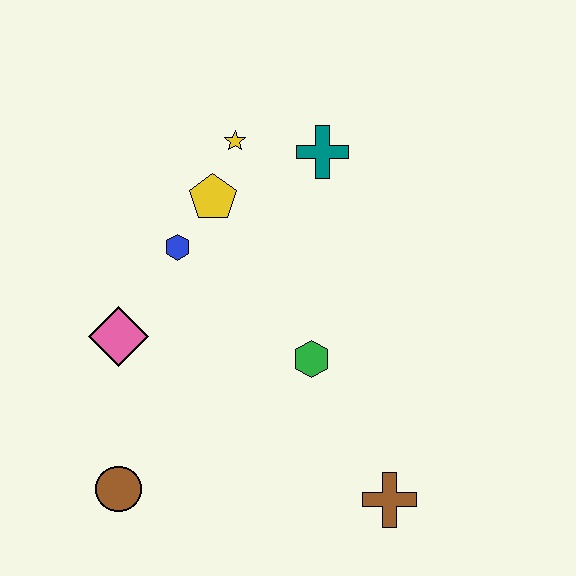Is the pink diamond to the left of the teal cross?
Yes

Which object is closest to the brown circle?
The pink diamond is closest to the brown circle.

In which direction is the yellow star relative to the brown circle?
The yellow star is above the brown circle.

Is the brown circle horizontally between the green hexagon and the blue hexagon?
No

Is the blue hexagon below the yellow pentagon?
Yes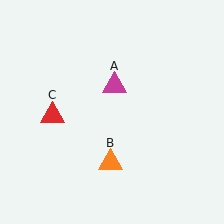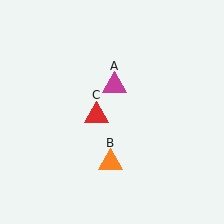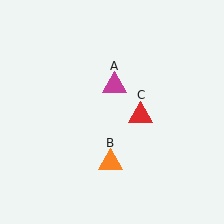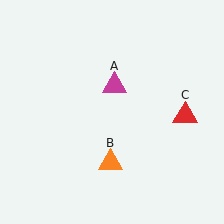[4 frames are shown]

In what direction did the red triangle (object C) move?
The red triangle (object C) moved right.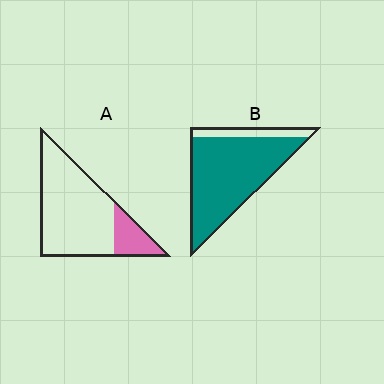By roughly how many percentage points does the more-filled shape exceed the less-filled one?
By roughly 65 percentage points (B over A).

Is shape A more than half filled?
No.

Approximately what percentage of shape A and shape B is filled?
A is approximately 20% and B is approximately 85%.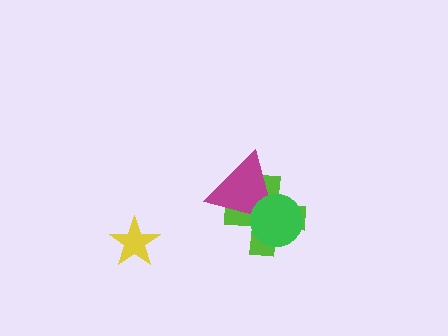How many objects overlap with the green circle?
2 objects overlap with the green circle.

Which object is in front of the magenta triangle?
The green circle is in front of the magenta triangle.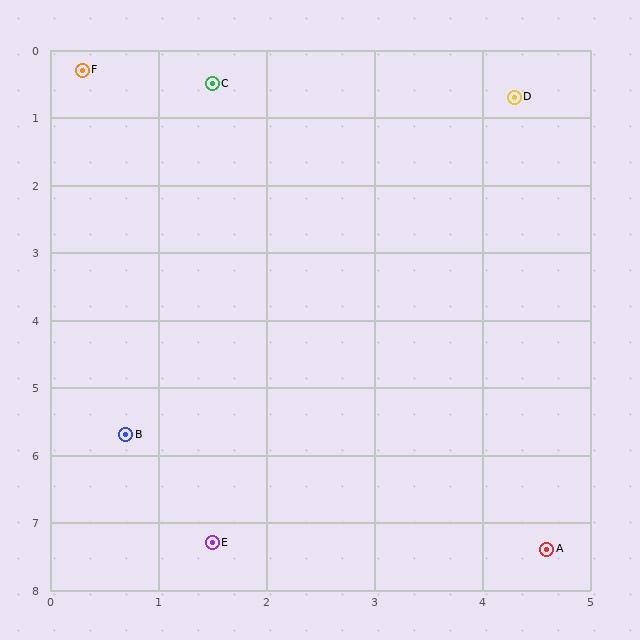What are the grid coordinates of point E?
Point E is at approximately (1.5, 7.3).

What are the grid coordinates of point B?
Point B is at approximately (0.7, 5.7).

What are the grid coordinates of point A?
Point A is at approximately (4.6, 7.4).